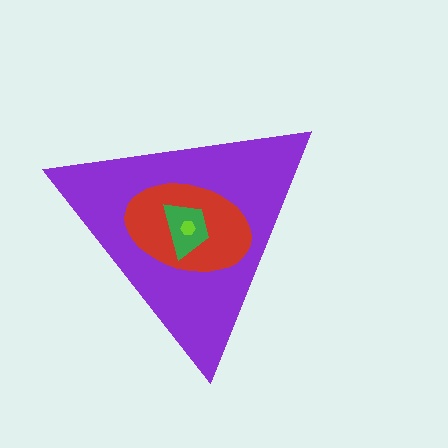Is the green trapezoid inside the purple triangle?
Yes.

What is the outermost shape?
The purple triangle.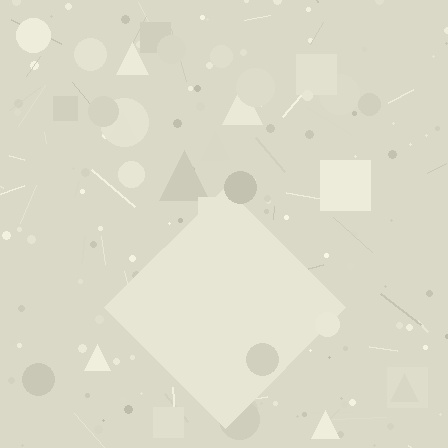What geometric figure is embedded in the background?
A diamond is embedded in the background.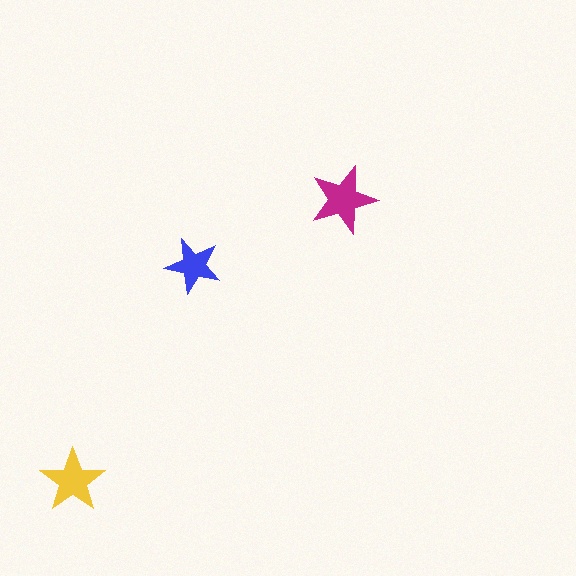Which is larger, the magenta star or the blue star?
The magenta one.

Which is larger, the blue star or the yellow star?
The yellow one.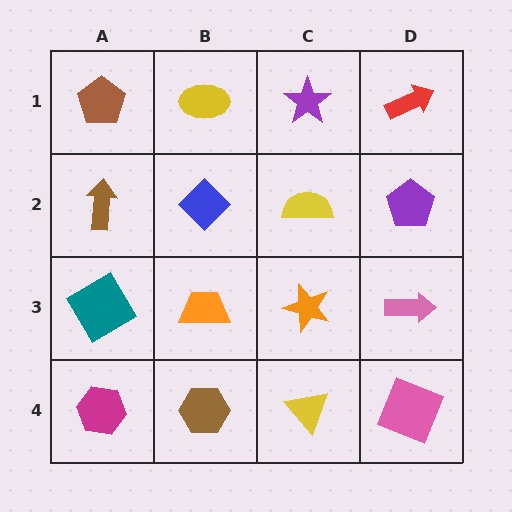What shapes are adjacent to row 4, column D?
A pink arrow (row 3, column D), a yellow triangle (row 4, column C).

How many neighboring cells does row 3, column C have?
4.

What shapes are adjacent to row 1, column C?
A yellow semicircle (row 2, column C), a yellow ellipse (row 1, column B), a red arrow (row 1, column D).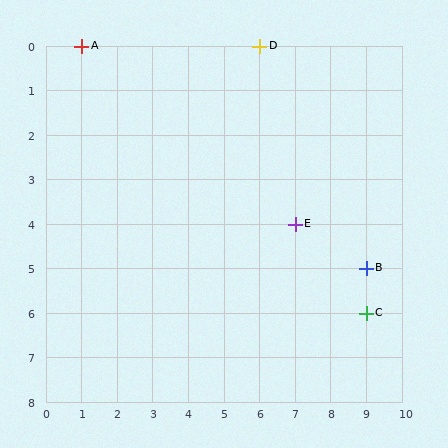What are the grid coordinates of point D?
Point D is at grid coordinates (6, 0).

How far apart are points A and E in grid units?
Points A and E are 6 columns and 4 rows apart (about 7.2 grid units diagonally).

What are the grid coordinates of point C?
Point C is at grid coordinates (9, 6).